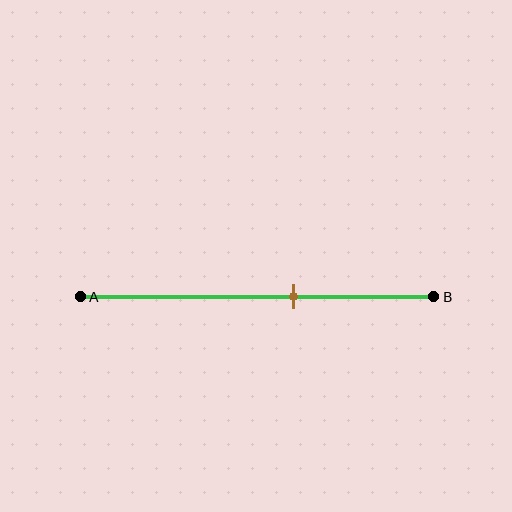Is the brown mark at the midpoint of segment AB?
No, the mark is at about 60% from A, not at the 50% midpoint.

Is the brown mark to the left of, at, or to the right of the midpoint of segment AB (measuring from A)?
The brown mark is to the right of the midpoint of segment AB.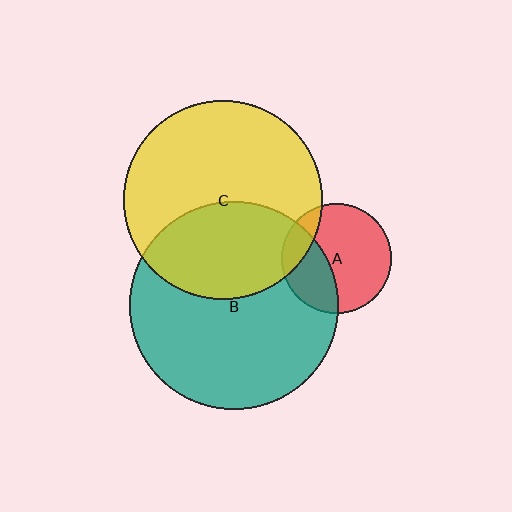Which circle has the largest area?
Circle B (teal).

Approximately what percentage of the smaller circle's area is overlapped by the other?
Approximately 35%.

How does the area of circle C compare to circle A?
Approximately 3.3 times.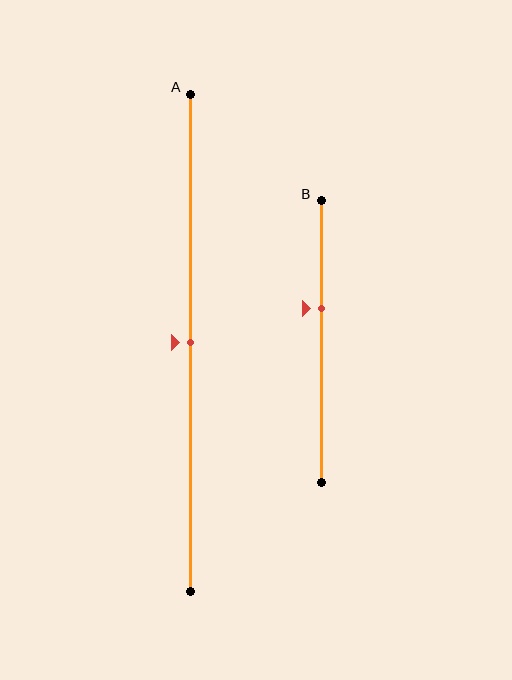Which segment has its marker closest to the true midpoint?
Segment A has its marker closest to the true midpoint.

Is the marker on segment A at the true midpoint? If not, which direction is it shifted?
Yes, the marker on segment A is at the true midpoint.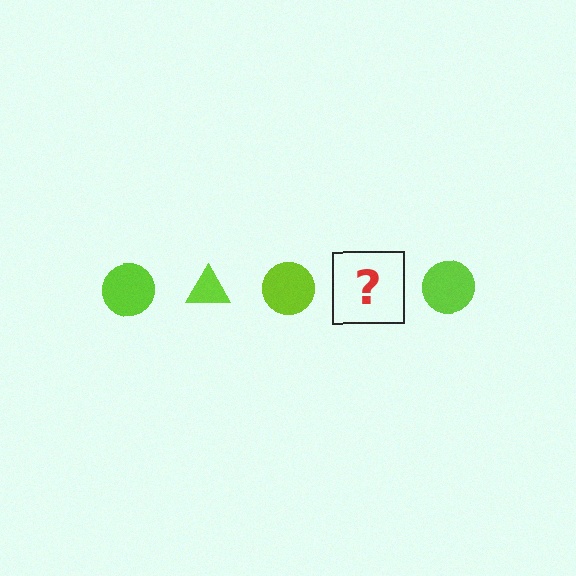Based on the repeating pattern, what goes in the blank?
The blank should be a lime triangle.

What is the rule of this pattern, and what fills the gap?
The rule is that the pattern cycles through circle, triangle shapes in lime. The gap should be filled with a lime triangle.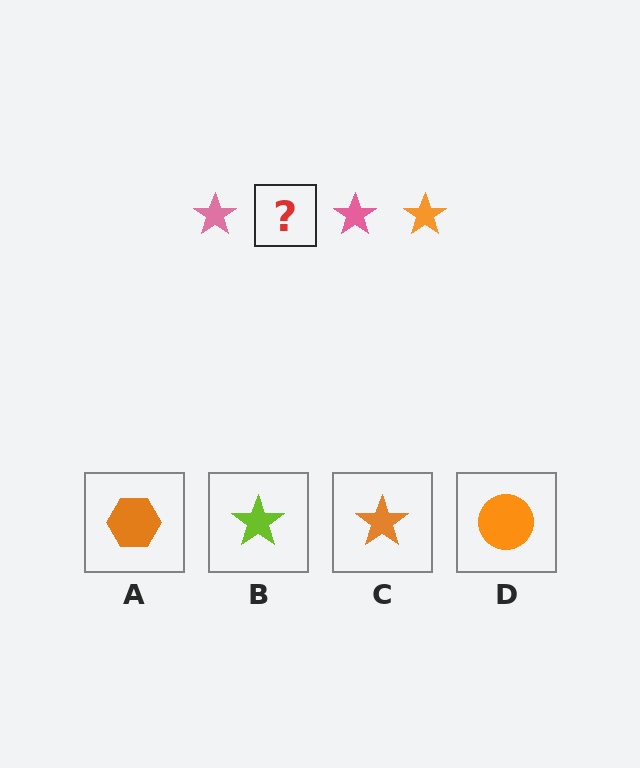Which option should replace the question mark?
Option C.